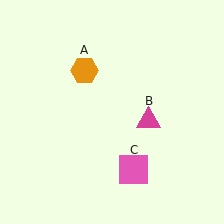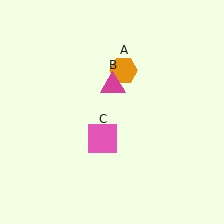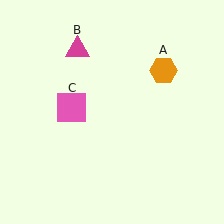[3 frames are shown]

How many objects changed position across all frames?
3 objects changed position: orange hexagon (object A), magenta triangle (object B), pink square (object C).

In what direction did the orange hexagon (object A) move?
The orange hexagon (object A) moved right.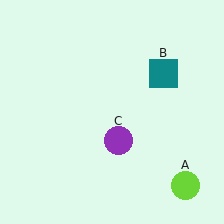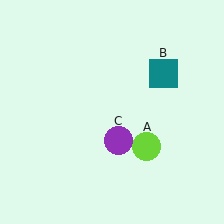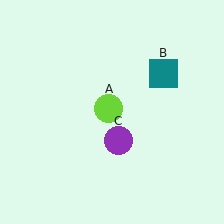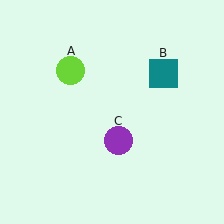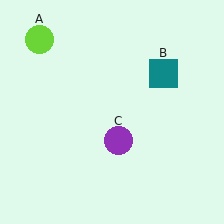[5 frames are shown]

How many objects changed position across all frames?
1 object changed position: lime circle (object A).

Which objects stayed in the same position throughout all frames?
Teal square (object B) and purple circle (object C) remained stationary.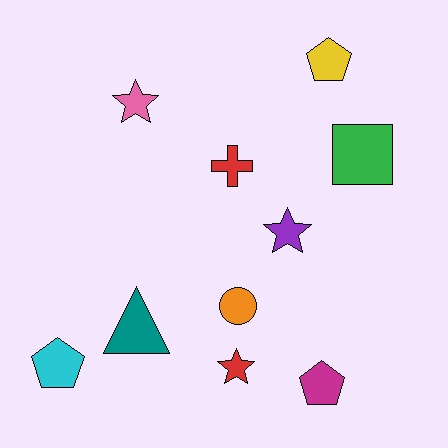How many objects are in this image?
There are 10 objects.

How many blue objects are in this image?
There are no blue objects.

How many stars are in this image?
There are 3 stars.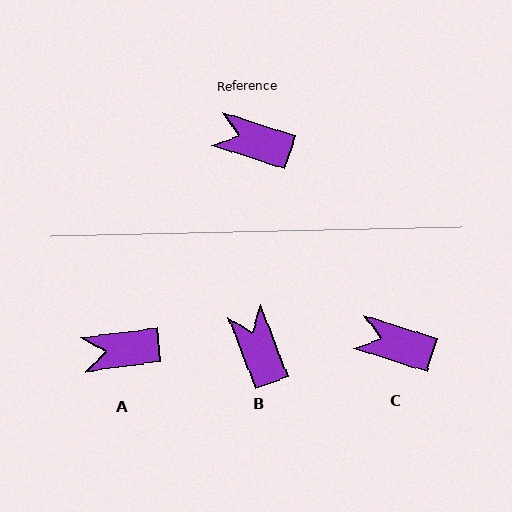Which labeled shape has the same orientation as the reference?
C.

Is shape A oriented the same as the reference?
No, it is off by about 25 degrees.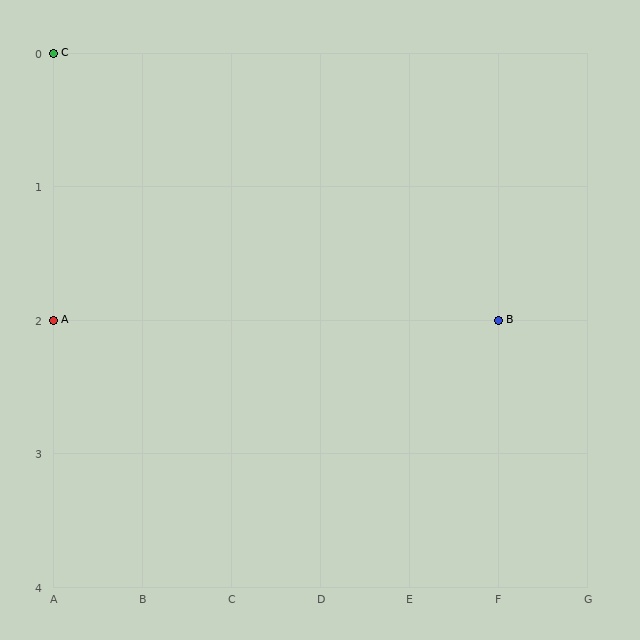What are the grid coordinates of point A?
Point A is at grid coordinates (A, 2).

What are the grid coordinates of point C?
Point C is at grid coordinates (A, 0).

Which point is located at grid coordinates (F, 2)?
Point B is at (F, 2).